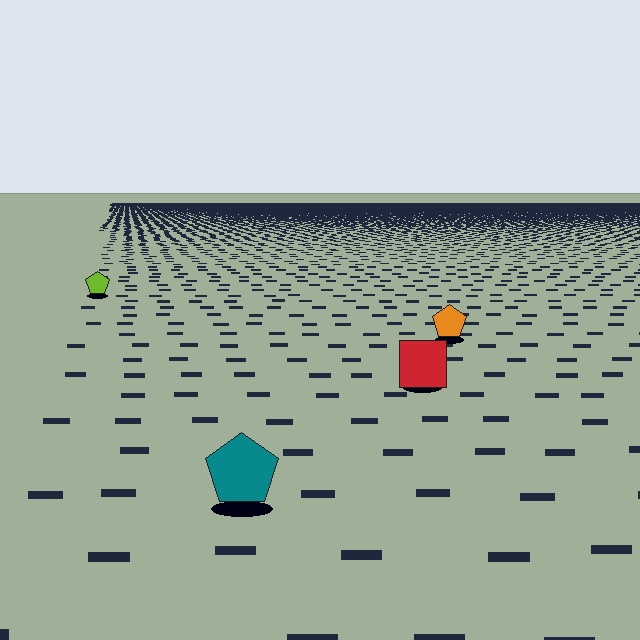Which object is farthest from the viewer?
The lime pentagon is farthest from the viewer. It appears smaller and the ground texture around it is denser.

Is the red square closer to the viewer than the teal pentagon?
No. The teal pentagon is closer — you can tell from the texture gradient: the ground texture is coarser near it.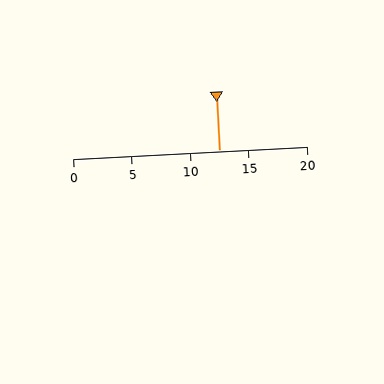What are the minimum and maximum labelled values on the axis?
The axis runs from 0 to 20.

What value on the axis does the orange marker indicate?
The marker indicates approximately 12.5.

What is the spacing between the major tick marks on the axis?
The major ticks are spaced 5 apart.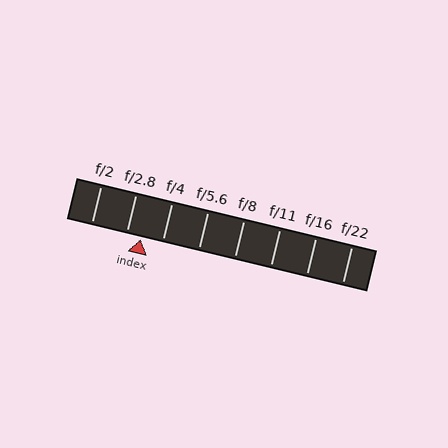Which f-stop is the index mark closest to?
The index mark is closest to f/2.8.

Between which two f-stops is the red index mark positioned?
The index mark is between f/2.8 and f/4.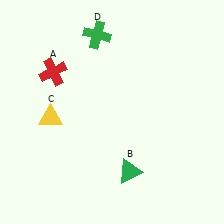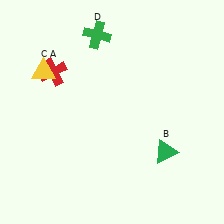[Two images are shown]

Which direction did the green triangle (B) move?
The green triangle (B) moved right.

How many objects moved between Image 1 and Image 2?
2 objects moved between the two images.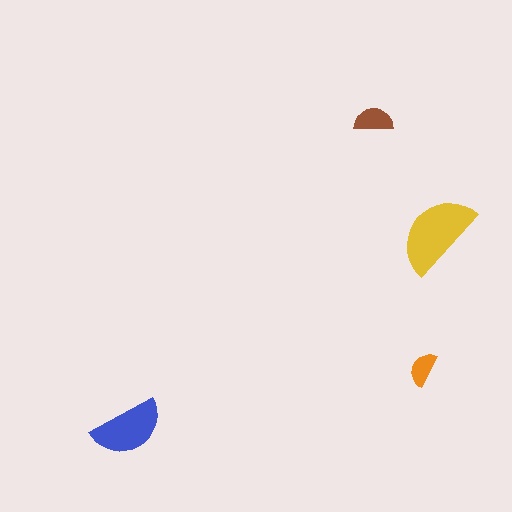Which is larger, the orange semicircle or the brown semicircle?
The brown one.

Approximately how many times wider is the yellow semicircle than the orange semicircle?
About 2.5 times wider.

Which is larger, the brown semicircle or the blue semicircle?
The blue one.